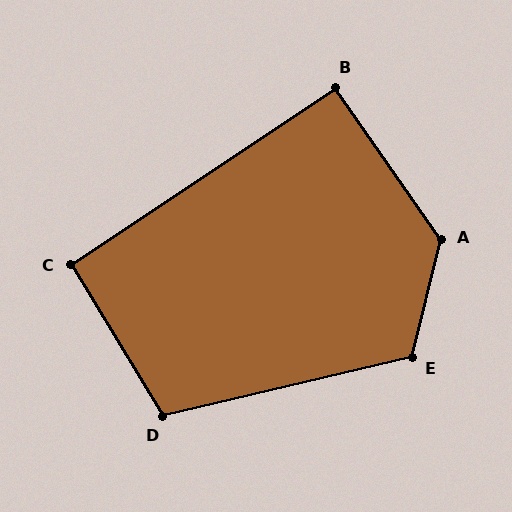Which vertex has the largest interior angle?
A, at approximately 131 degrees.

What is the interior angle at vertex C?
Approximately 92 degrees (approximately right).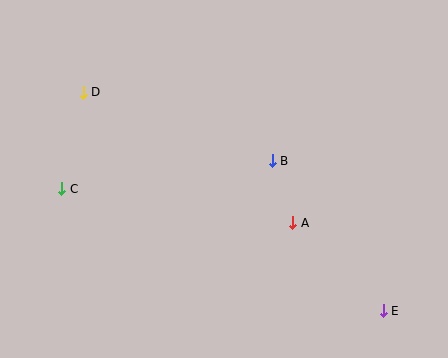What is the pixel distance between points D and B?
The distance between D and B is 201 pixels.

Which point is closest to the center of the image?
Point B at (272, 161) is closest to the center.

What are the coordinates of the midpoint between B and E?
The midpoint between B and E is at (328, 236).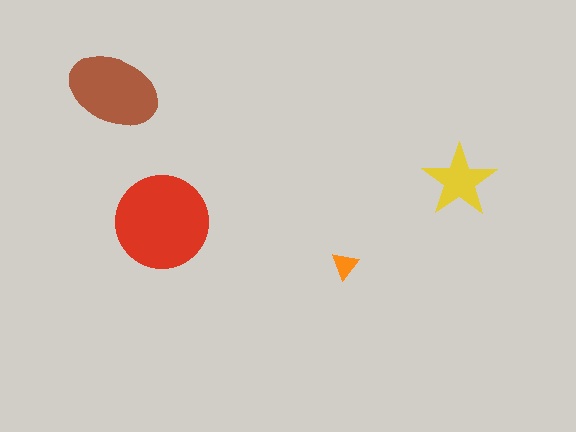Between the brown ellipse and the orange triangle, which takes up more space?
The brown ellipse.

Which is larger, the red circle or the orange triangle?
The red circle.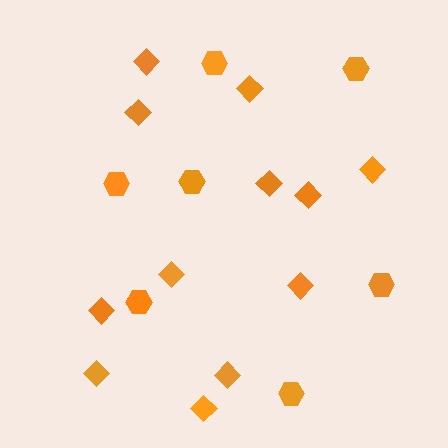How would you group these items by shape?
There are 2 groups: one group of diamonds (12) and one group of hexagons (7).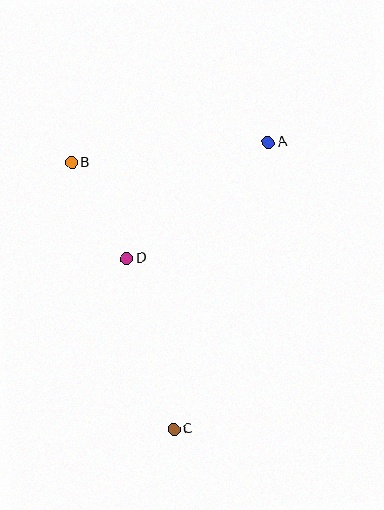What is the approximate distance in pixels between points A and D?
The distance between A and D is approximately 183 pixels.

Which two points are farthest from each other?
Points A and C are farthest from each other.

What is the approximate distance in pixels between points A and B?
The distance between A and B is approximately 198 pixels.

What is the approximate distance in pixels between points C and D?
The distance between C and D is approximately 177 pixels.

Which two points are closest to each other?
Points B and D are closest to each other.